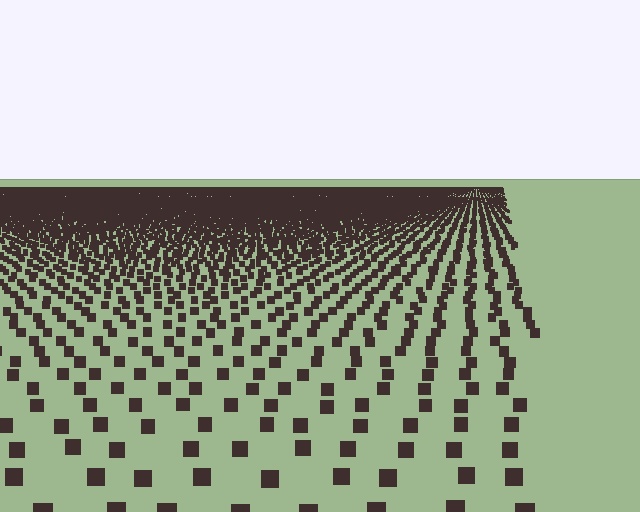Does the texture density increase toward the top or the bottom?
Density increases toward the top.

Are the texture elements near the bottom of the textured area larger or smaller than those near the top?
Larger. Near the bottom, elements are closer to the viewer and appear at a bigger on-screen size.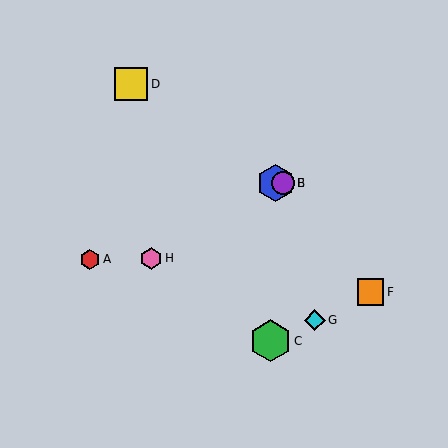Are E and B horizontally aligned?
Yes, both are at y≈183.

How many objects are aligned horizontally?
2 objects (B, E) are aligned horizontally.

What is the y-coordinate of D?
Object D is at y≈84.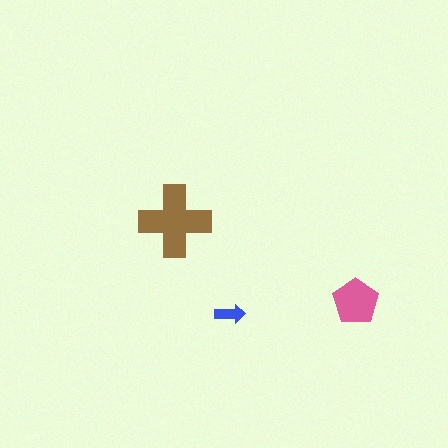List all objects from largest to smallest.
The brown cross, the pink pentagon, the blue arrow.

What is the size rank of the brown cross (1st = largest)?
1st.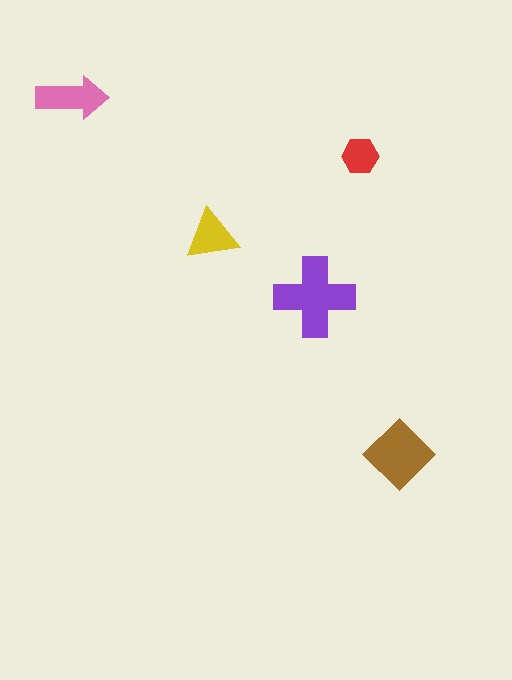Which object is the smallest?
The red hexagon.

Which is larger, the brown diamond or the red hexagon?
The brown diamond.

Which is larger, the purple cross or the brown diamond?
The purple cross.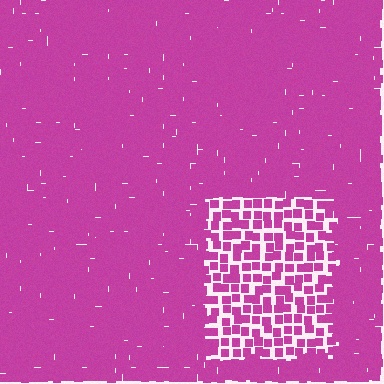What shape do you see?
I see a rectangle.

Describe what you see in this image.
The image contains small magenta elements arranged at two different densities. A rectangle-shaped region is visible where the elements are less densely packed than the surrounding area.